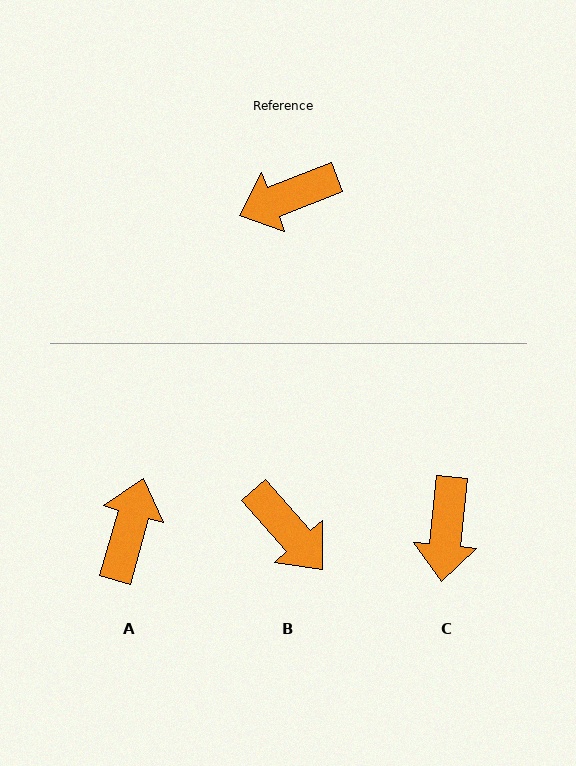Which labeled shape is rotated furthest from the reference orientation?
A, about 127 degrees away.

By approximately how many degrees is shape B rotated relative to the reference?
Approximately 110 degrees counter-clockwise.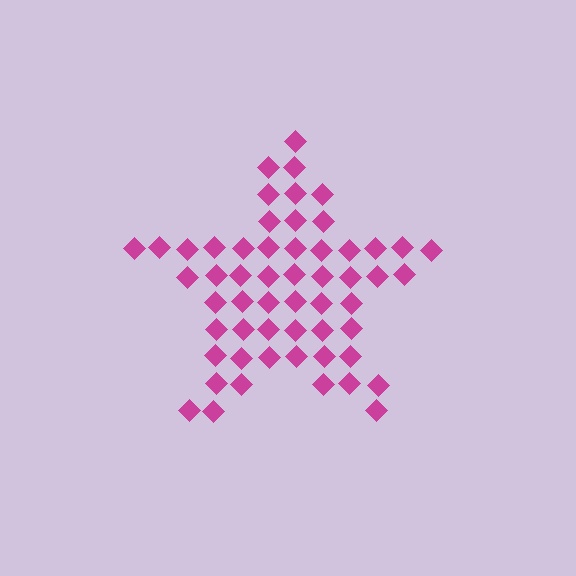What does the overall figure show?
The overall figure shows a star.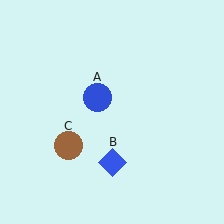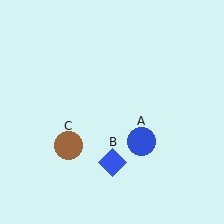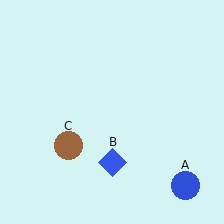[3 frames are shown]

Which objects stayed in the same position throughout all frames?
Blue diamond (object B) and brown circle (object C) remained stationary.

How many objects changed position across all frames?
1 object changed position: blue circle (object A).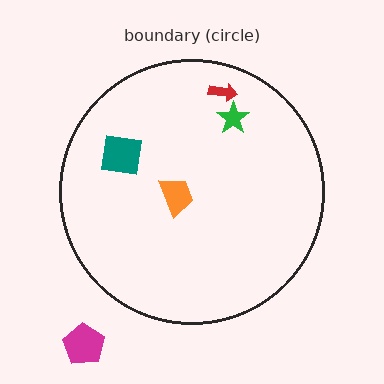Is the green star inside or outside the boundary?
Inside.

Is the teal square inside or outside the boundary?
Inside.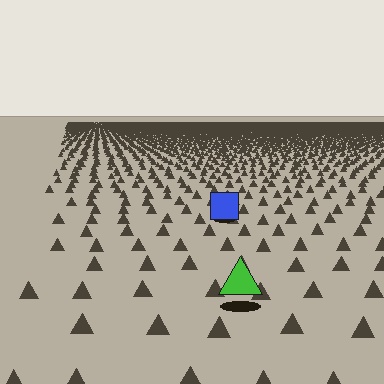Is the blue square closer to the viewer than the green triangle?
No. The green triangle is closer — you can tell from the texture gradient: the ground texture is coarser near it.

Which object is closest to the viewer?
The green triangle is closest. The texture marks near it are larger and more spread out.